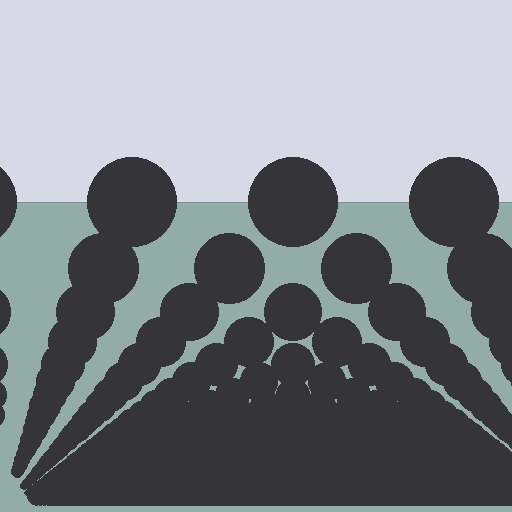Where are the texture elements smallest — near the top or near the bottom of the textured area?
Near the bottom.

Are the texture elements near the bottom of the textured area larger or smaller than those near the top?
Smaller. The gradient is inverted — elements near the bottom are smaller and denser.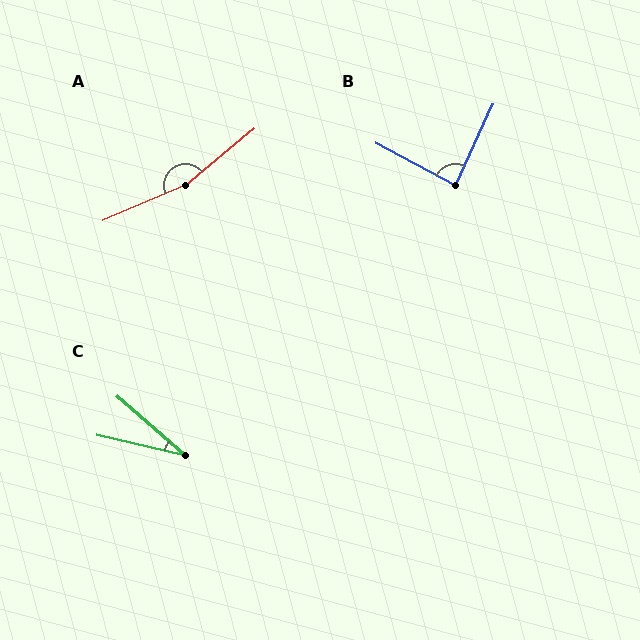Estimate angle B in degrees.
Approximately 86 degrees.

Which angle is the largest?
A, at approximately 164 degrees.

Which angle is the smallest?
C, at approximately 28 degrees.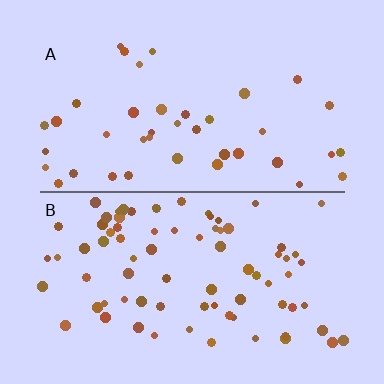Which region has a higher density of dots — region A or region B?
B (the bottom).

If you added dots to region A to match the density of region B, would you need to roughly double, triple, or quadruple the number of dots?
Approximately double.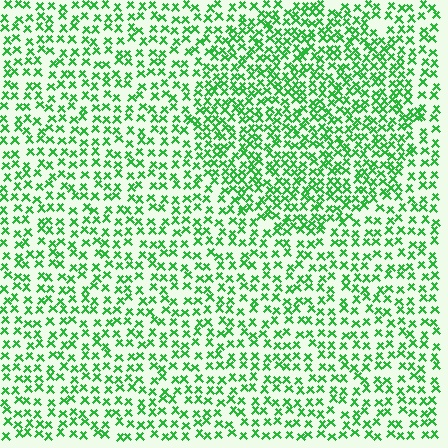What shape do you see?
I see a circle.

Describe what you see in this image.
The image contains small green elements arranged at two different densities. A circle-shaped region is visible where the elements are more densely packed than the surrounding area.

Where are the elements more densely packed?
The elements are more densely packed inside the circle boundary.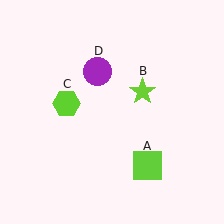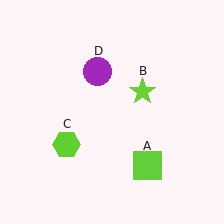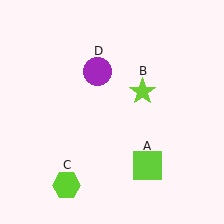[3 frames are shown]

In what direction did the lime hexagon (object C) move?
The lime hexagon (object C) moved down.